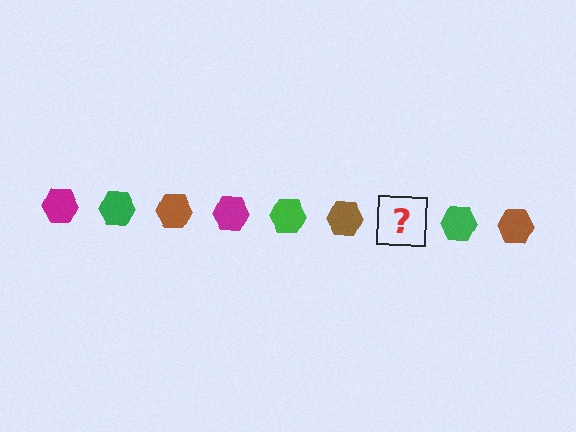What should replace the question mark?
The question mark should be replaced with a magenta hexagon.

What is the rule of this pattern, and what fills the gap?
The rule is that the pattern cycles through magenta, green, brown hexagons. The gap should be filled with a magenta hexagon.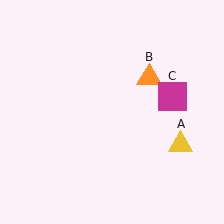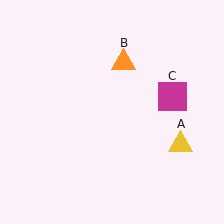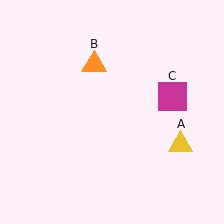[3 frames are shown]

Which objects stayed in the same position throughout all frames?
Yellow triangle (object A) and magenta square (object C) remained stationary.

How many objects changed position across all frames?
1 object changed position: orange triangle (object B).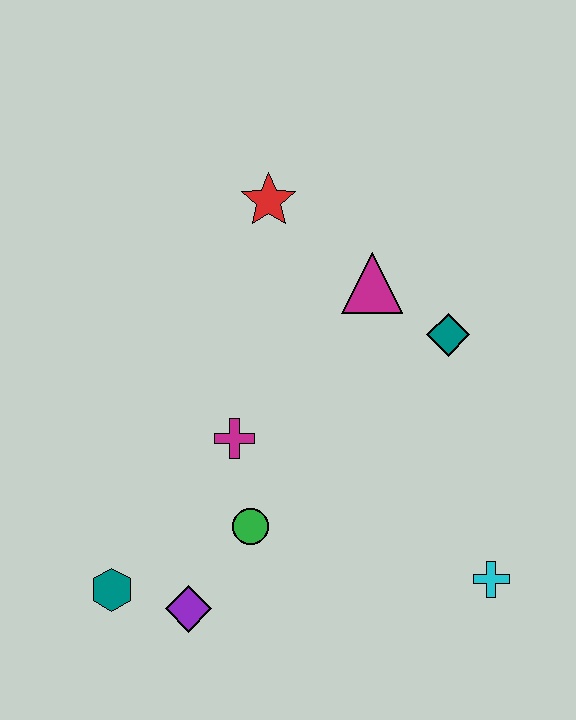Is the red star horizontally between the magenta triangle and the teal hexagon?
Yes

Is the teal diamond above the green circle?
Yes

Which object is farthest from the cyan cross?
The red star is farthest from the cyan cross.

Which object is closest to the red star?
The magenta triangle is closest to the red star.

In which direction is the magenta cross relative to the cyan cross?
The magenta cross is to the left of the cyan cross.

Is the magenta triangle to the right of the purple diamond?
Yes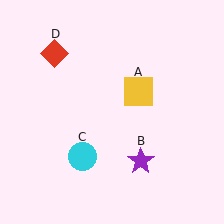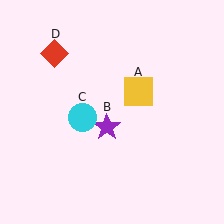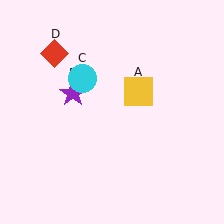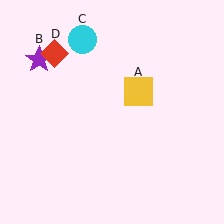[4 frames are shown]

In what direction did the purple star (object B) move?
The purple star (object B) moved up and to the left.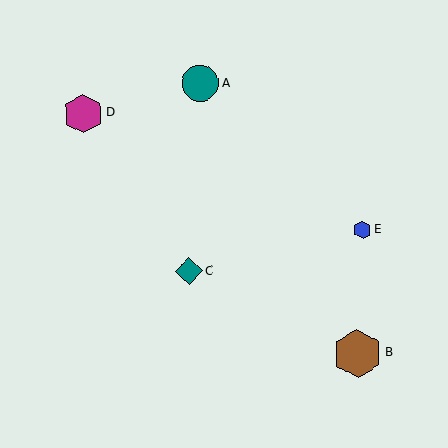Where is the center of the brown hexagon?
The center of the brown hexagon is at (358, 354).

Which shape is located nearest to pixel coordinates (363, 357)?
The brown hexagon (labeled B) at (358, 354) is nearest to that location.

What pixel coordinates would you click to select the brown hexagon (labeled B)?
Click at (358, 354) to select the brown hexagon B.